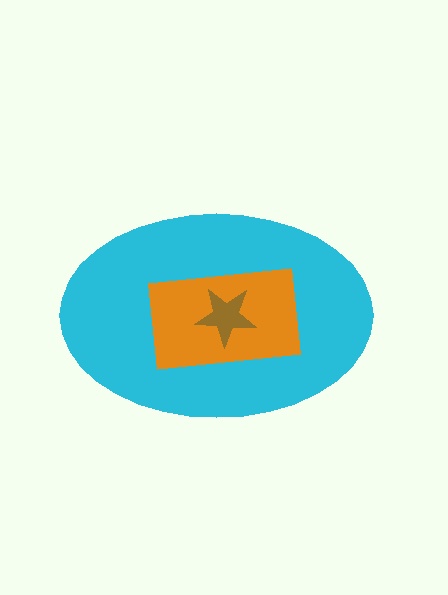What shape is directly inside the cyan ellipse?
The orange rectangle.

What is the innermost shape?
The brown star.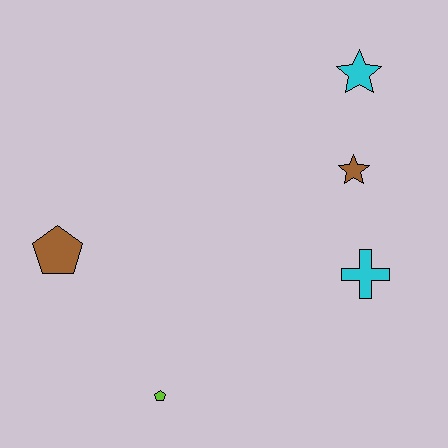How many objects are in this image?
There are 5 objects.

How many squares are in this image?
There are no squares.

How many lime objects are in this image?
There is 1 lime object.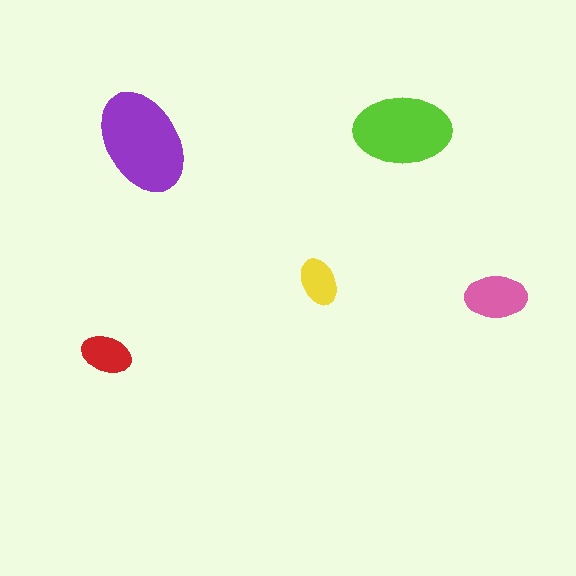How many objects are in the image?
There are 5 objects in the image.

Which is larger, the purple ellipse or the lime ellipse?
The purple one.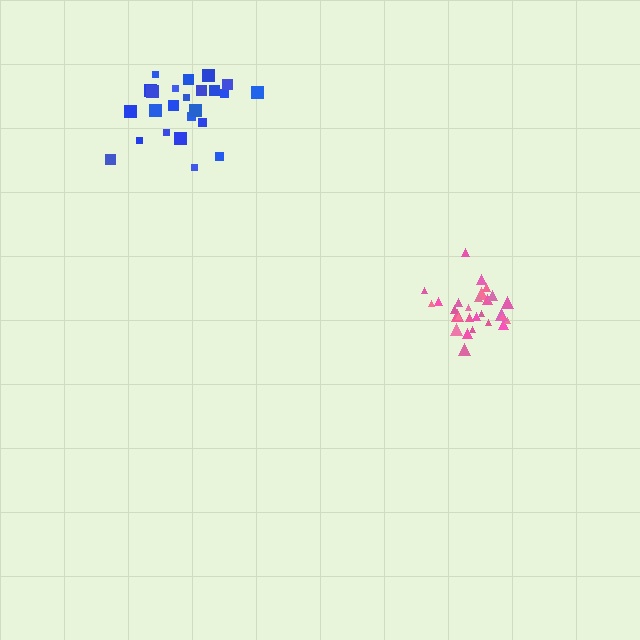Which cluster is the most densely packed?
Pink.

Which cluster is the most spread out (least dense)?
Blue.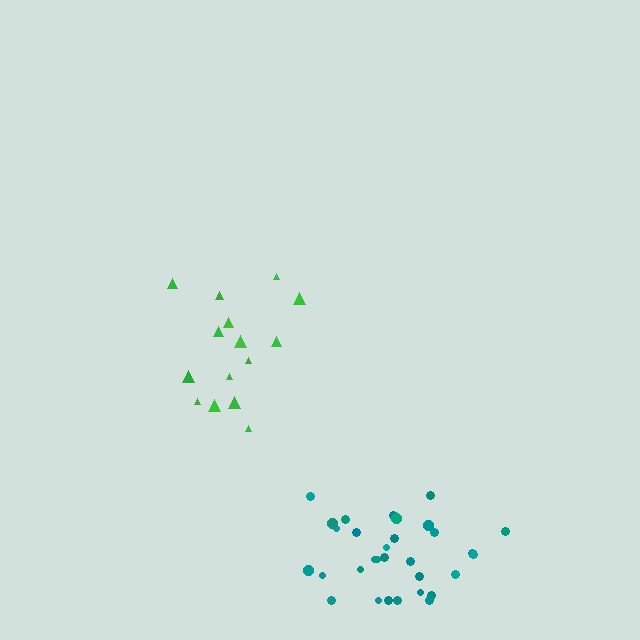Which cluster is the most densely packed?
Teal.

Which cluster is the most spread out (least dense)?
Green.